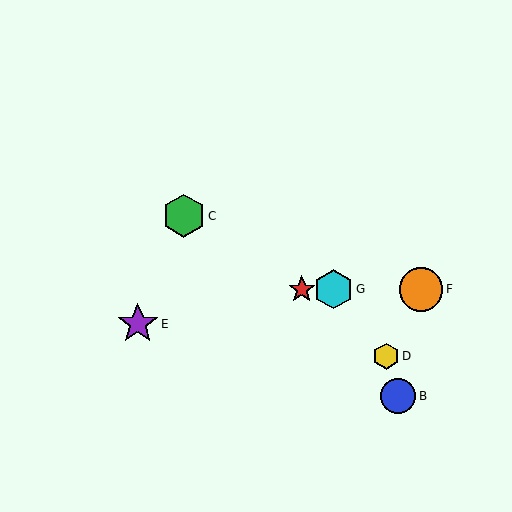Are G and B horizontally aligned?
No, G is at y≈289 and B is at y≈396.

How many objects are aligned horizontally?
3 objects (A, F, G) are aligned horizontally.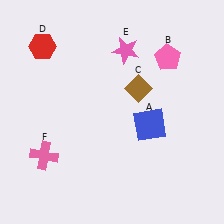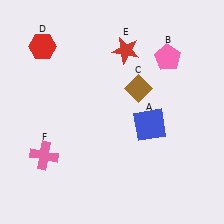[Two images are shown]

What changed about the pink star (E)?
In Image 1, E is pink. In Image 2, it changed to red.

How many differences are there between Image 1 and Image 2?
There is 1 difference between the two images.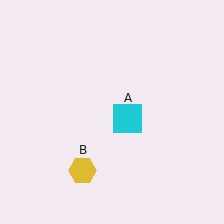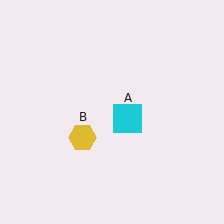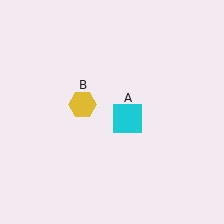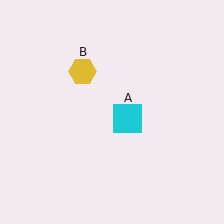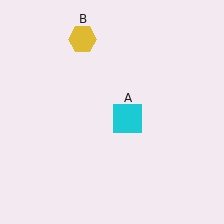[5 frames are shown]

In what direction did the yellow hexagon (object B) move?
The yellow hexagon (object B) moved up.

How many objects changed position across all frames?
1 object changed position: yellow hexagon (object B).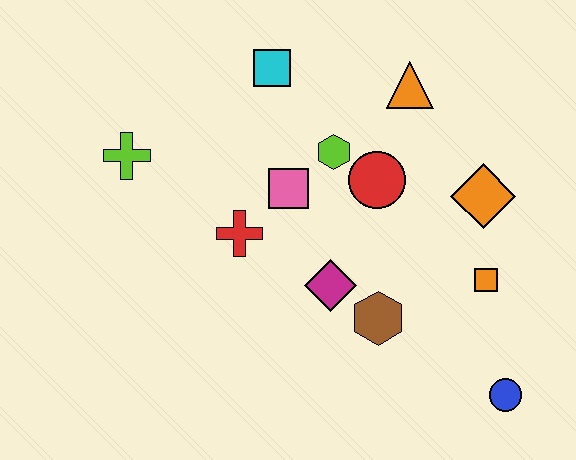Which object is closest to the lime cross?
The red cross is closest to the lime cross.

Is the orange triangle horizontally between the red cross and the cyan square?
No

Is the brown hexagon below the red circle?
Yes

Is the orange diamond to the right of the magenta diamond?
Yes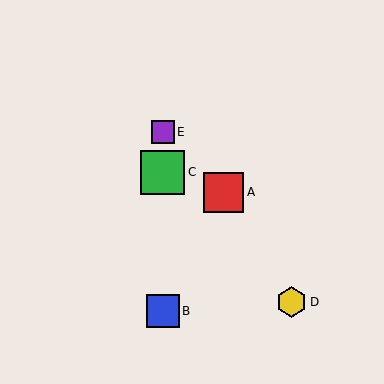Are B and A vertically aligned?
No, B is at x≈163 and A is at x≈224.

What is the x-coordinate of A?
Object A is at x≈224.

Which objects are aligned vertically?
Objects B, C, E are aligned vertically.